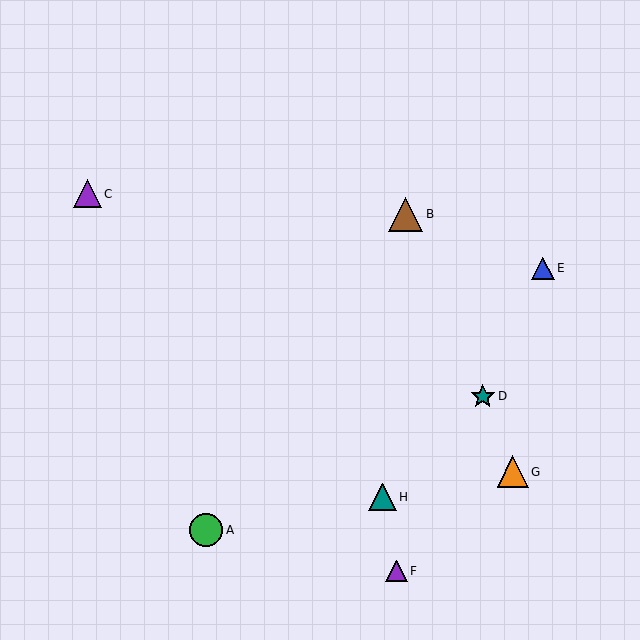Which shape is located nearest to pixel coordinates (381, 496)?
The teal triangle (labeled H) at (382, 497) is nearest to that location.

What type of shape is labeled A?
Shape A is a green circle.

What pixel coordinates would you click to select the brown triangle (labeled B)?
Click at (406, 214) to select the brown triangle B.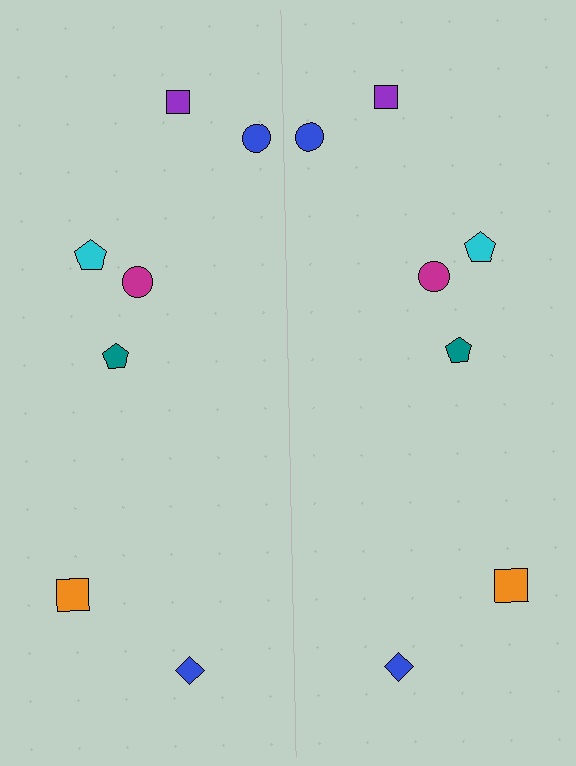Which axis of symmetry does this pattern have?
The pattern has a vertical axis of symmetry running through the center of the image.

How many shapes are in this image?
There are 14 shapes in this image.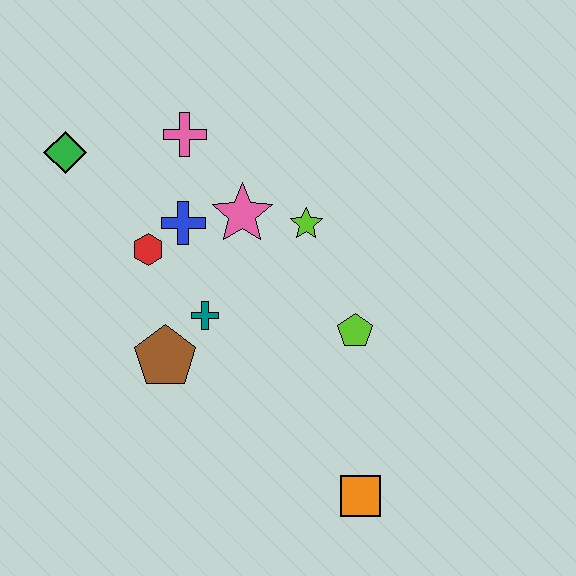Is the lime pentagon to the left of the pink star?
No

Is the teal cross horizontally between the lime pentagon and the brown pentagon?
Yes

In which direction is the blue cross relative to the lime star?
The blue cross is to the left of the lime star.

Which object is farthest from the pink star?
The orange square is farthest from the pink star.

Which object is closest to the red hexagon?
The blue cross is closest to the red hexagon.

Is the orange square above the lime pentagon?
No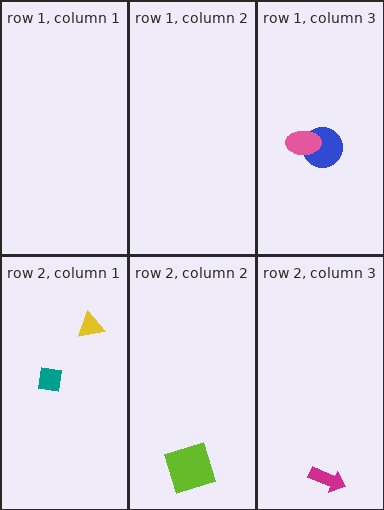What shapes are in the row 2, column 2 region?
The lime square.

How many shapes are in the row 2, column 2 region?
1.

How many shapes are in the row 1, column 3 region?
2.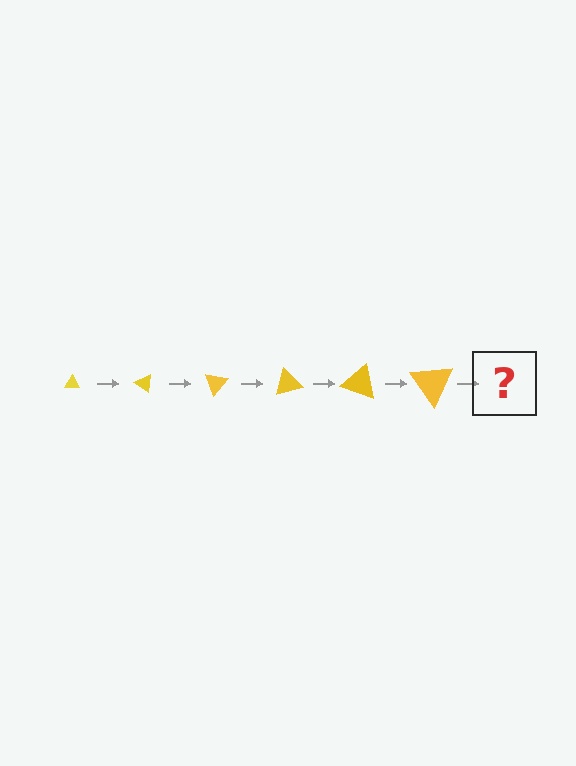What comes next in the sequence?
The next element should be a triangle, larger than the previous one and rotated 210 degrees from the start.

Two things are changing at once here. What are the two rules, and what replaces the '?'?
The two rules are that the triangle grows larger each step and it rotates 35 degrees each step. The '?' should be a triangle, larger than the previous one and rotated 210 degrees from the start.